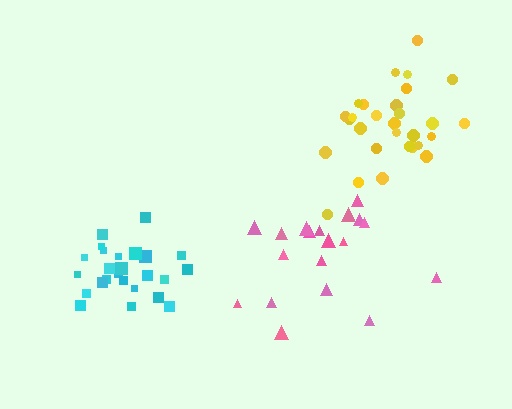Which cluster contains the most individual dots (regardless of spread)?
Yellow (29).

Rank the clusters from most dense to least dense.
cyan, yellow, pink.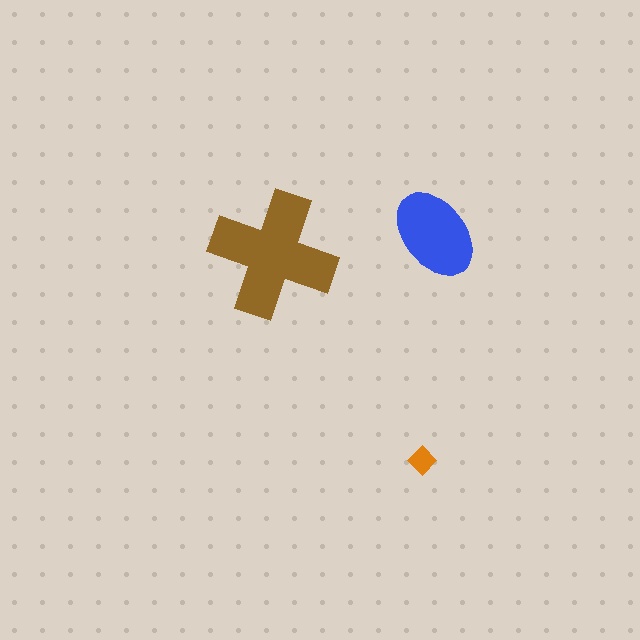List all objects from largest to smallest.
The brown cross, the blue ellipse, the orange diamond.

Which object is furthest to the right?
The blue ellipse is rightmost.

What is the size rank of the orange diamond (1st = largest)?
3rd.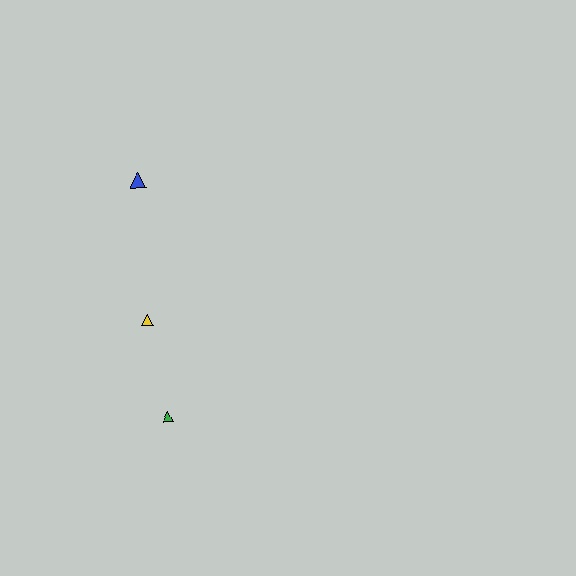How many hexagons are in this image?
There are no hexagons.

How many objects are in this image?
There are 3 objects.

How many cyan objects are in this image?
There are no cyan objects.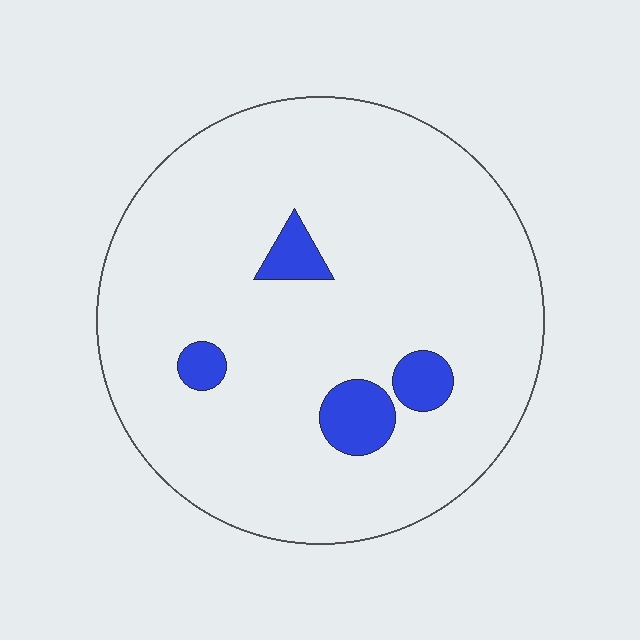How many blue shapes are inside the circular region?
4.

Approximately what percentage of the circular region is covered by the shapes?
Approximately 10%.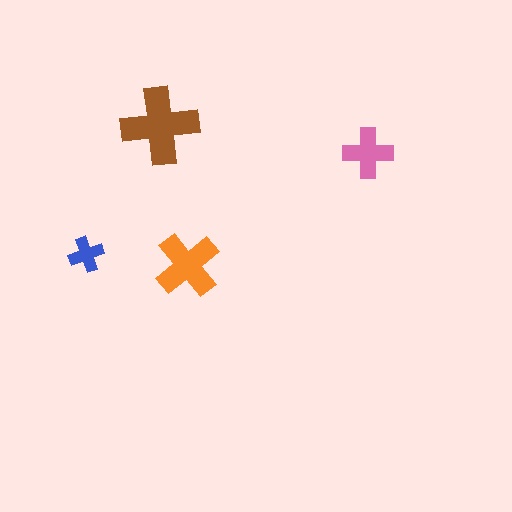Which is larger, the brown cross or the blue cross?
The brown one.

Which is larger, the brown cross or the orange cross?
The brown one.